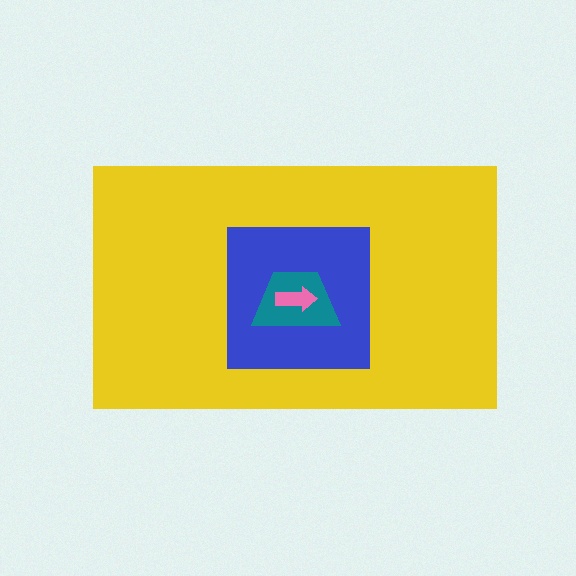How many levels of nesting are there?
4.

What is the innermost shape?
The pink arrow.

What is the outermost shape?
The yellow rectangle.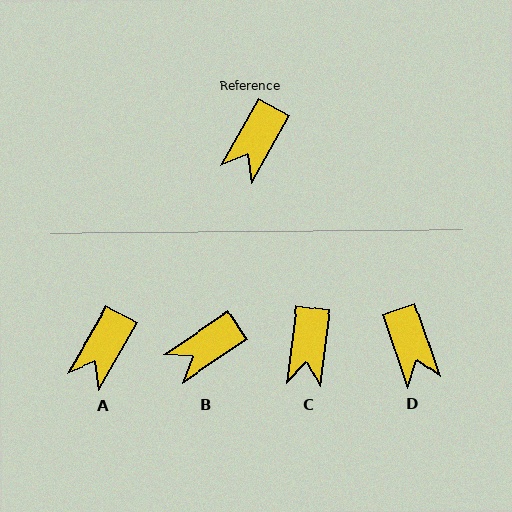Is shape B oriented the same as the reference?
No, it is off by about 27 degrees.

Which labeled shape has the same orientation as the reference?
A.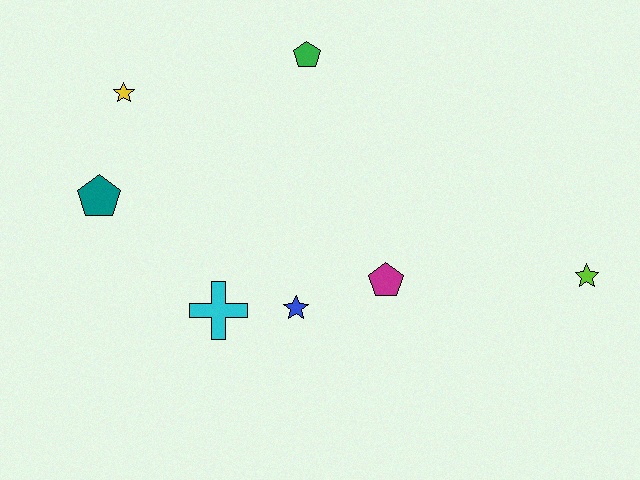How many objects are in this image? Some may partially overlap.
There are 7 objects.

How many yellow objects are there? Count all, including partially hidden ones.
There is 1 yellow object.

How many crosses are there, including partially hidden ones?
There is 1 cross.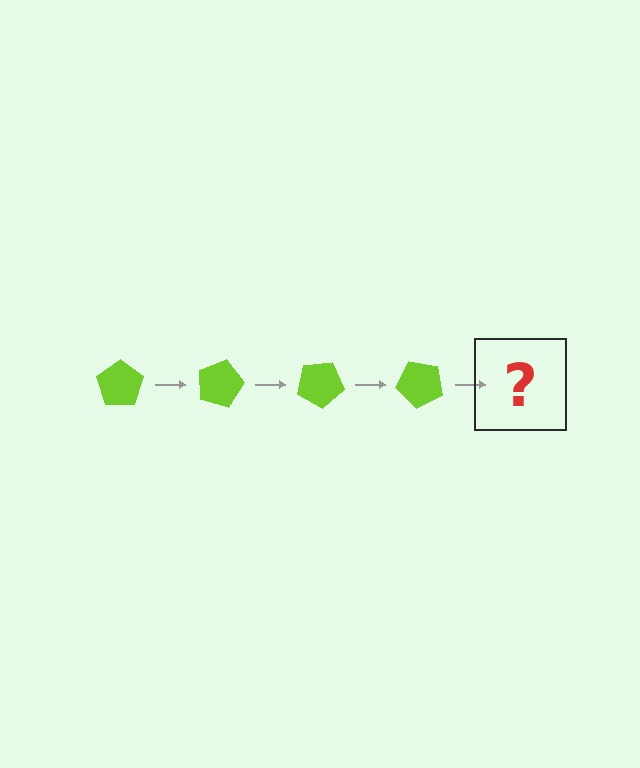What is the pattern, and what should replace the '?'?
The pattern is that the pentagon rotates 15 degrees each step. The '?' should be a lime pentagon rotated 60 degrees.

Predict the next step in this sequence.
The next step is a lime pentagon rotated 60 degrees.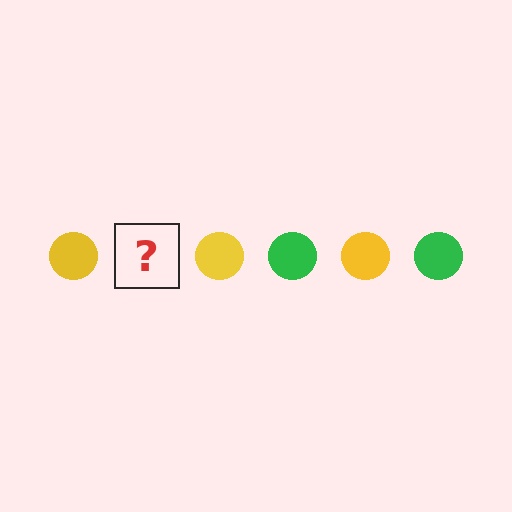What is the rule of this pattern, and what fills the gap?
The rule is that the pattern cycles through yellow, green circles. The gap should be filled with a green circle.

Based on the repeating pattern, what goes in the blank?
The blank should be a green circle.